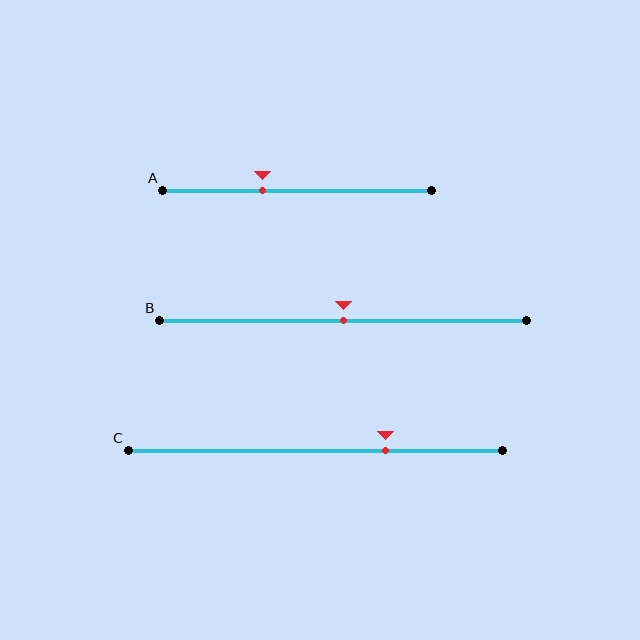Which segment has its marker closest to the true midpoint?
Segment B has its marker closest to the true midpoint.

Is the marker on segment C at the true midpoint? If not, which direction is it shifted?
No, the marker on segment C is shifted to the right by about 19% of the segment length.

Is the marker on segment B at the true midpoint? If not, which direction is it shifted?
Yes, the marker on segment B is at the true midpoint.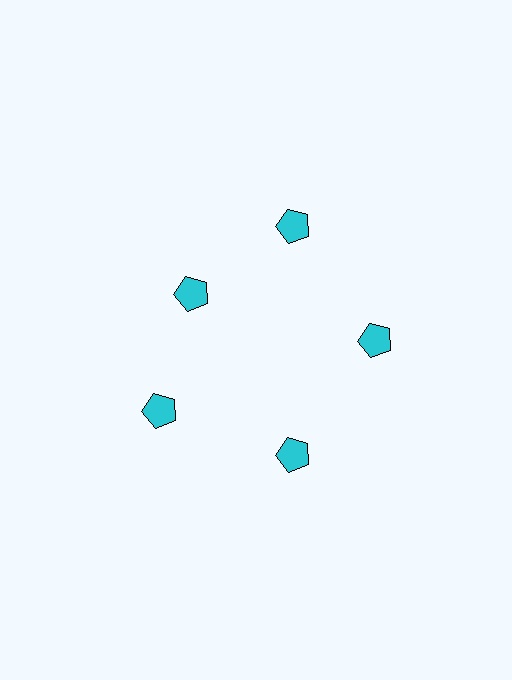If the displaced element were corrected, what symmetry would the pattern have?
It would have 5-fold rotational symmetry — the pattern would map onto itself every 72 degrees.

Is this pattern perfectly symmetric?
No. The 5 cyan pentagons are arranged in a ring, but one element near the 10 o'clock position is pulled inward toward the center, breaking the 5-fold rotational symmetry.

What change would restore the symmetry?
The symmetry would be restored by moving it outward, back onto the ring so that all 5 pentagons sit at equal angles and equal distance from the center.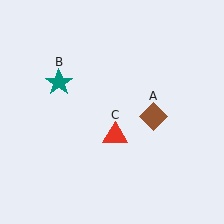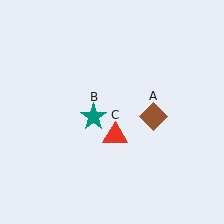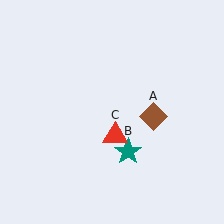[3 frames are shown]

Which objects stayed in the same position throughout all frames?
Brown diamond (object A) and red triangle (object C) remained stationary.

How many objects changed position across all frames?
1 object changed position: teal star (object B).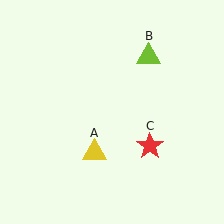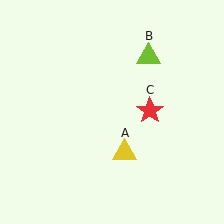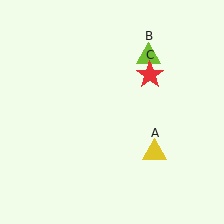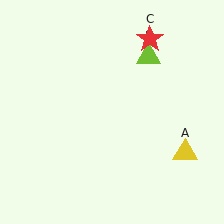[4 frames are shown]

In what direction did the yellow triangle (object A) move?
The yellow triangle (object A) moved right.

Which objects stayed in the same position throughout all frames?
Lime triangle (object B) remained stationary.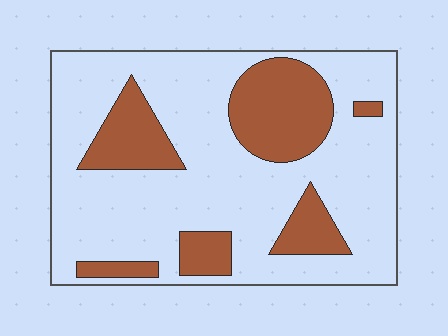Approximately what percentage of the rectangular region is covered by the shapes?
Approximately 25%.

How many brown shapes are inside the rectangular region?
6.